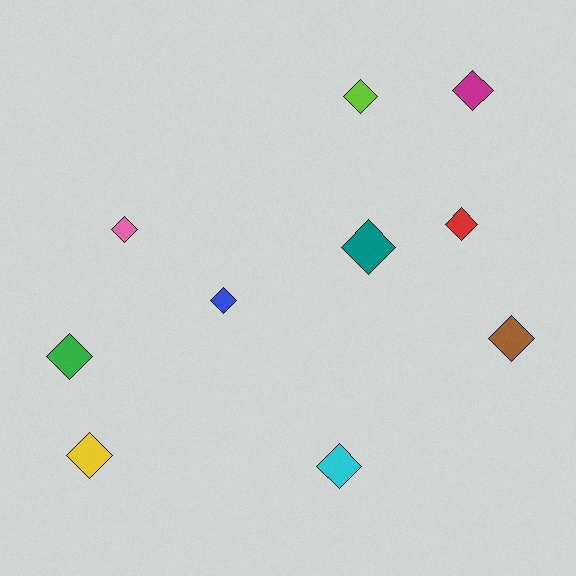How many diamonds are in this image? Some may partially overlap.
There are 10 diamonds.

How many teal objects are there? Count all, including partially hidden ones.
There is 1 teal object.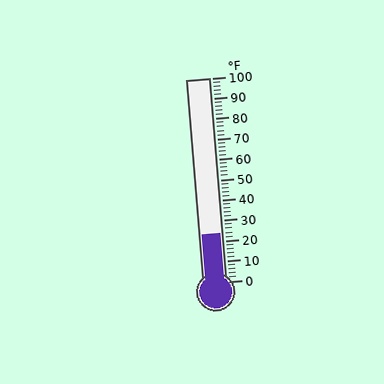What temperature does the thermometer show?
The thermometer shows approximately 24°F.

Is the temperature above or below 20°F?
The temperature is above 20°F.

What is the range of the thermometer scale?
The thermometer scale ranges from 0°F to 100°F.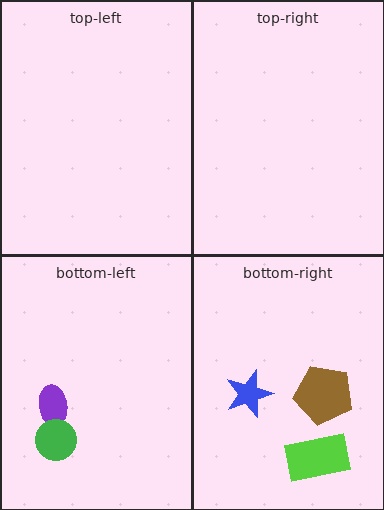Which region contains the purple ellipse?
The bottom-left region.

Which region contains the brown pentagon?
The bottom-right region.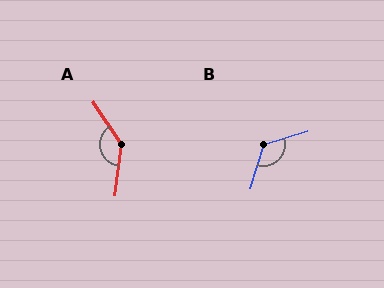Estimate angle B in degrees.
Approximately 124 degrees.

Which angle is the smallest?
B, at approximately 124 degrees.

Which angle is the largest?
A, at approximately 139 degrees.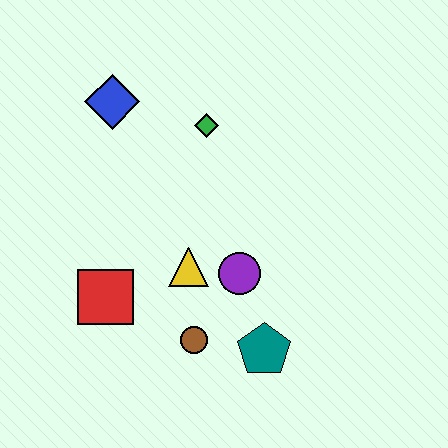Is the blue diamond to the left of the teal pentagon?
Yes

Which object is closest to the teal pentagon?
The brown circle is closest to the teal pentagon.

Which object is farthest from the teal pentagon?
The blue diamond is farthest from the teal pentagon.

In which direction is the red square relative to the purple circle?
The red square is to the left of the purple circle.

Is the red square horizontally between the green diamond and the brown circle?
No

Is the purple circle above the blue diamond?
No